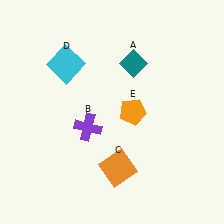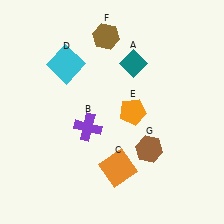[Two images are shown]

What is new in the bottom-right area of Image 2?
A brown hexagon (G) was added in the bottom-right area of Image 2.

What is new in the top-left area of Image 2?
A brown hexagon (F) was added in the top-left area of Image 2.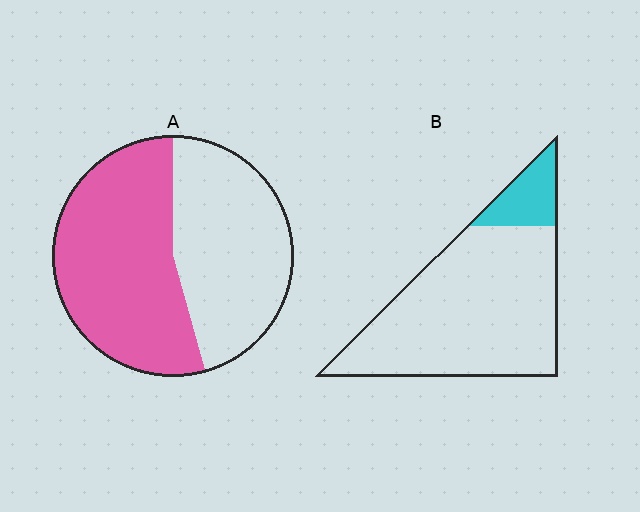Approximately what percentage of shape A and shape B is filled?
A is approximately 55% and B is approximately 15%.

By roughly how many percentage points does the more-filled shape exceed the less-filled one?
By roughly 40 percentage points (A over B).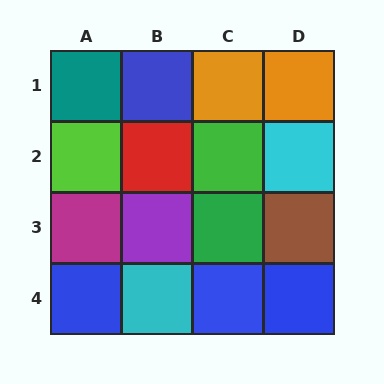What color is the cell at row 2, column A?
Lime.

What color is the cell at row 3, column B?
Purple.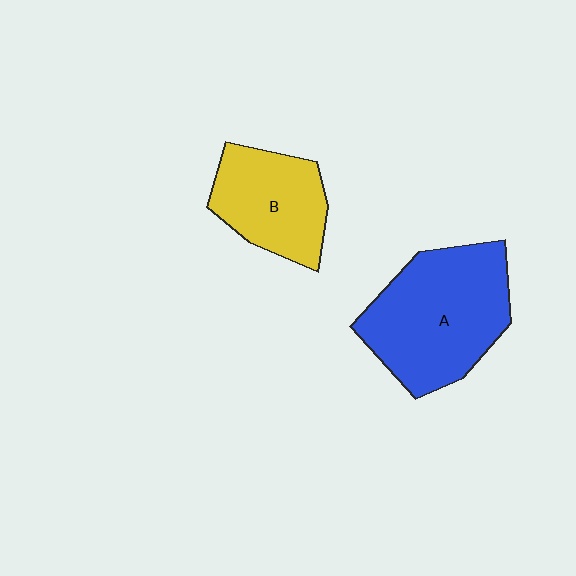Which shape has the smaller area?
Shape B (yellow).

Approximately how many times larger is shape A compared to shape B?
Approximately 1.6 times.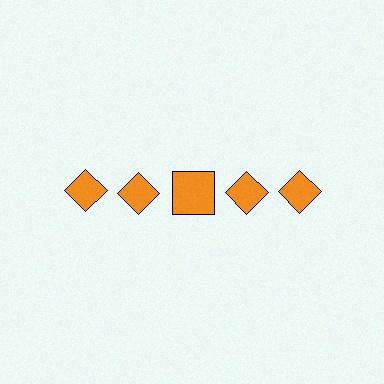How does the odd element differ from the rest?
It has a different shape: square instead of diamond.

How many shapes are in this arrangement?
There are 5 shapes arranged in a grid pattern.